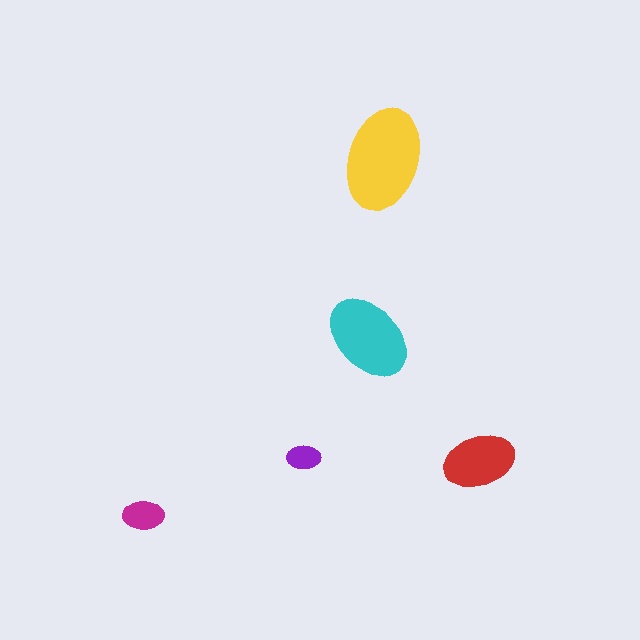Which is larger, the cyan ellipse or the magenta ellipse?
The cyan one.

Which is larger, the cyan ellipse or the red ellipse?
The cyan one.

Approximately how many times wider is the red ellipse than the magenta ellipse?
About 1.5 times wider.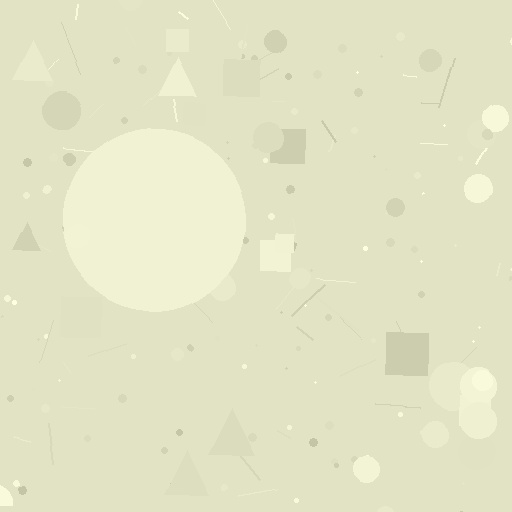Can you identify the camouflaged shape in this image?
The camouflaged shape is a circle.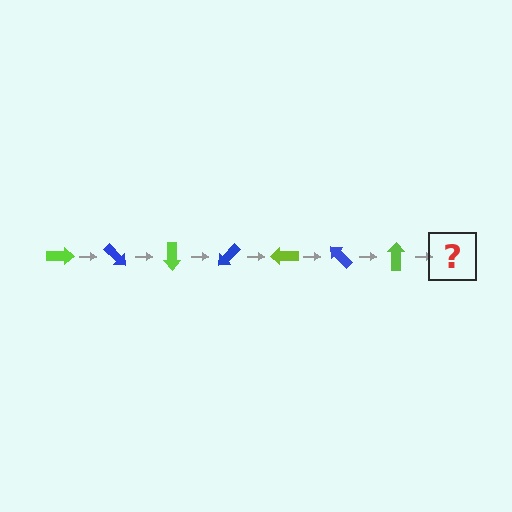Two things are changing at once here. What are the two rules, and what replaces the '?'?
The two rules are that it rotates 45 degrees each step and the color cycles through lime and blue. The '?' should be a blue arrow, rotated 315 degrees from the start.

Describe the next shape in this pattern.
It should be a blue arrow, rotated 315 degrees from the start.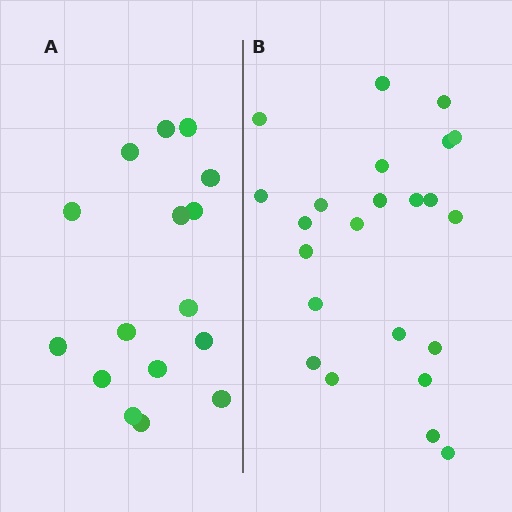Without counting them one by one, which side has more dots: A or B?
Region B (the right region) has more dots.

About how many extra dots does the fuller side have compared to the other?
Region B has roughly 8 or so more dots than region A.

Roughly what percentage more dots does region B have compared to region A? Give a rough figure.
About 45% more.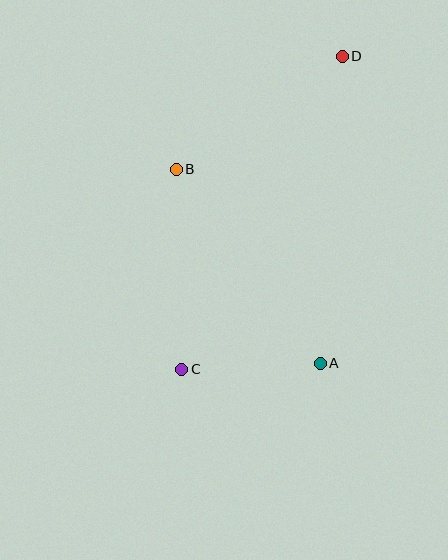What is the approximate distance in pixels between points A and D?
The distance between A and D is approximately 308 pixels.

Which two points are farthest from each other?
Points C and D are farthest from each other.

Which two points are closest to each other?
Points A and C are closest to each other.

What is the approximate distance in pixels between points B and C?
The distance between B and C is approximately 200 pixels.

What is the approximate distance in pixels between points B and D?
The distance between B and D is approximately 201 pixels.